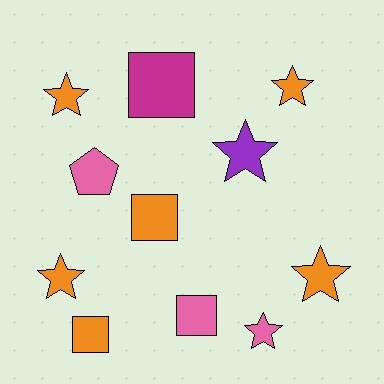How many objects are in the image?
There are 11 objects.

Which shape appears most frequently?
Star, with 6 objects.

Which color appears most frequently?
Orange, with 6 objects.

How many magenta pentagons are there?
There are no magenta pentagons.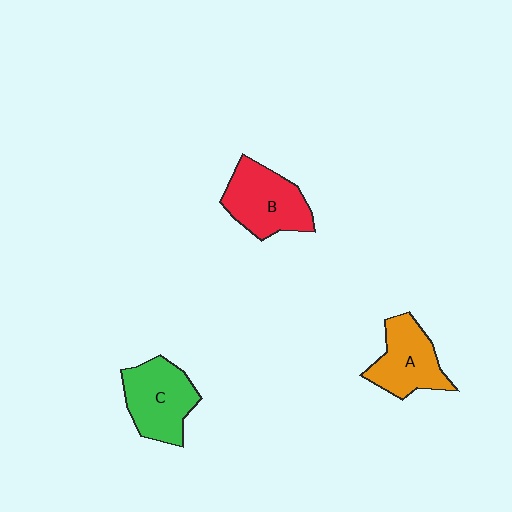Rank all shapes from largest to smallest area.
From largest to smallest: B (red), C (green), A (orange).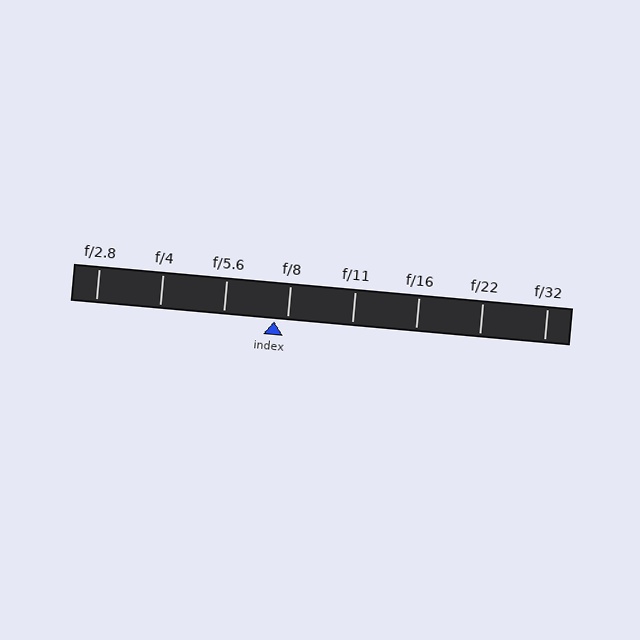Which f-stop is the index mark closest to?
The index mark is closest to f/8.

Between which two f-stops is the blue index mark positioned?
The index mark is between f/5.6 and f/8.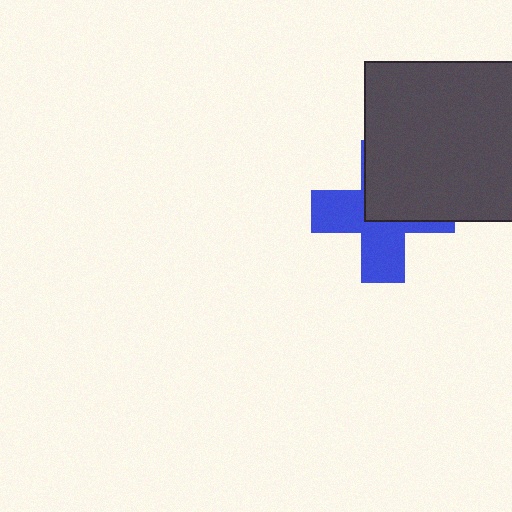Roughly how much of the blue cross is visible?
About half of it is visible (roughly 53%).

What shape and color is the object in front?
The object in front is a dark gray square.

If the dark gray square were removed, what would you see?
You would see the complete blue cross.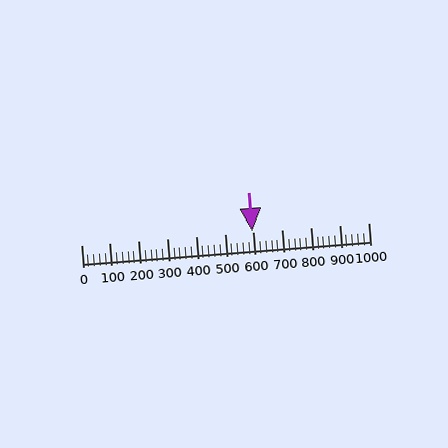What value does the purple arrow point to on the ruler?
The purple arrow points to approximately 597.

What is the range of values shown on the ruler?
The ruler shows values from 0 to 1000.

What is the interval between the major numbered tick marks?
The major tick marks are spaced 100 units apart.